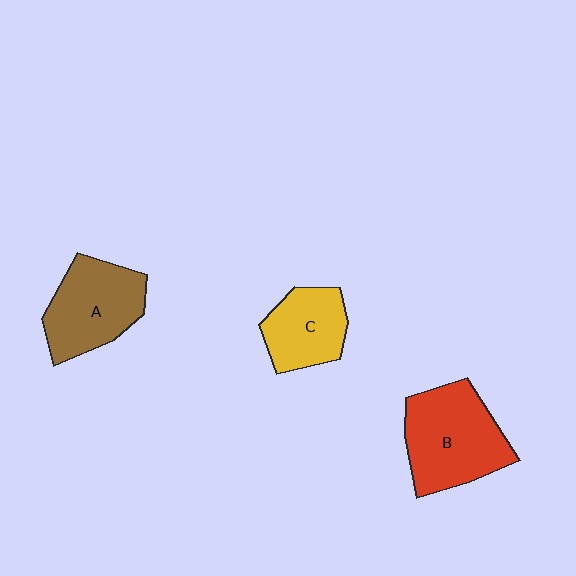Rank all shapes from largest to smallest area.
From largest to smallest: B (red), A (brown), C (yellow).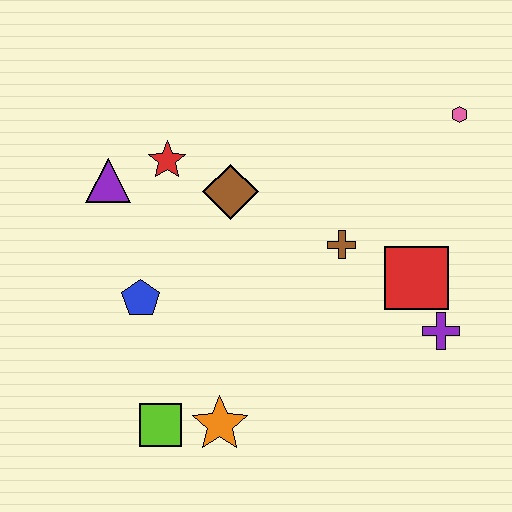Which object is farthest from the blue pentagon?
The pink hexagon is farthest from the blue pentagon.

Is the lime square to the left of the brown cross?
Yes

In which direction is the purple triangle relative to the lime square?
The purple triangle is above the lime square.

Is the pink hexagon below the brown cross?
No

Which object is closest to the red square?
The purple cross is closest to the red square.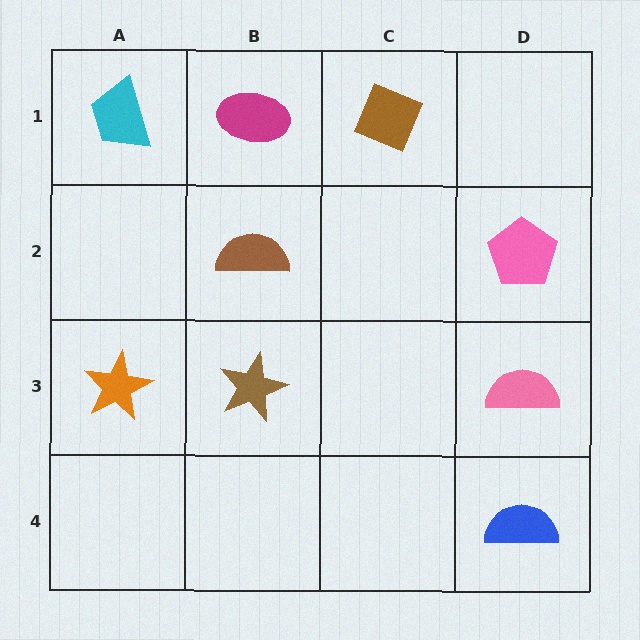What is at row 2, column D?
A pink pentagon.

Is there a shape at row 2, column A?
No, that cell is empty.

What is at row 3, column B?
A brown star.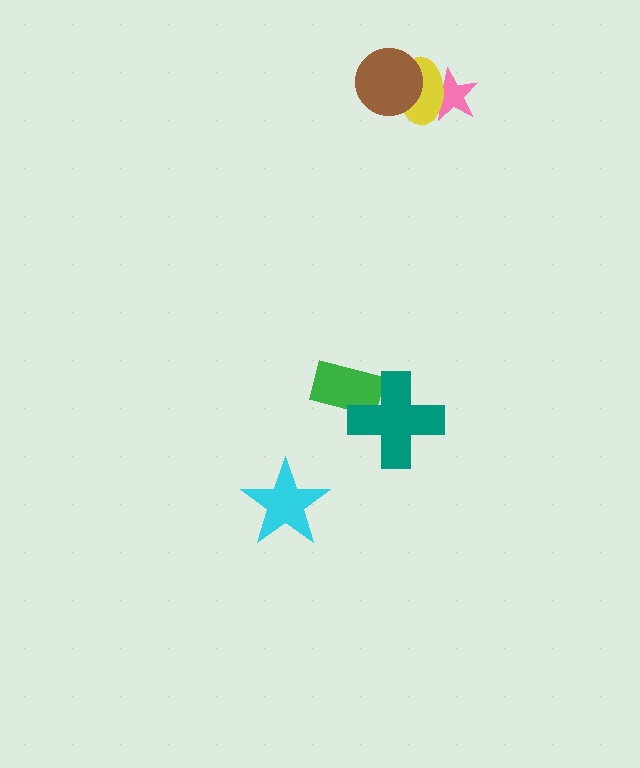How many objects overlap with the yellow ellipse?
2 objects overlap with the yellow ellipse.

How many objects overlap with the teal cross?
1 object overlaps with the teal cross.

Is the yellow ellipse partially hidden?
Yes, it is partially covered by another shape.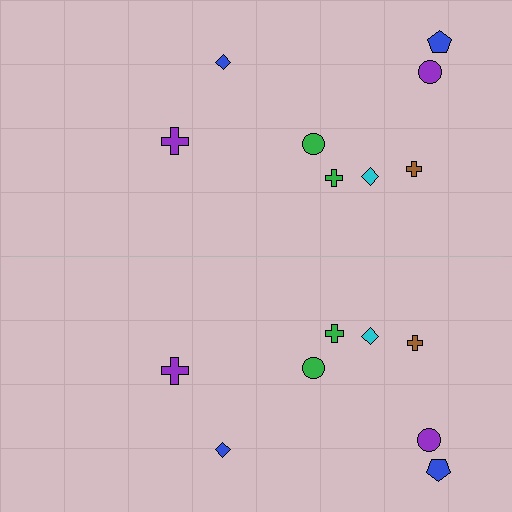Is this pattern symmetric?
Yes, this pattern has bilateral (reflection) symmetry.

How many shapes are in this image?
There are 16 shapes in this image.